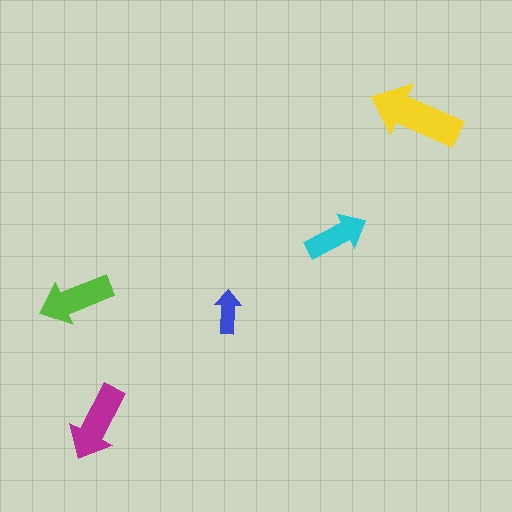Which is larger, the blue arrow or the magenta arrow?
The magenta one.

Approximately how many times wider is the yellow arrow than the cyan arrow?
About 1.5 times wider.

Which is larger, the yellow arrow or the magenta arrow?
The yellow one.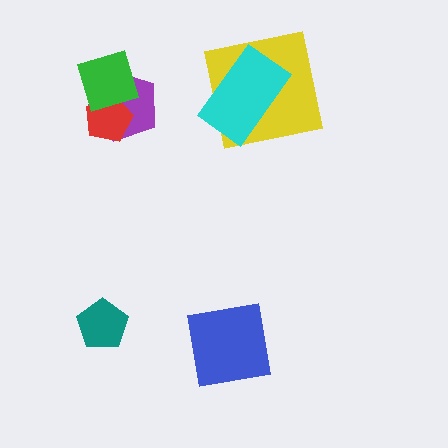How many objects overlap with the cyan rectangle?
1 object overlaps with the cyan rectangle.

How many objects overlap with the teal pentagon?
0 objects overlap with the teal pentagon.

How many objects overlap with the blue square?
0 objects overlap with the blue square.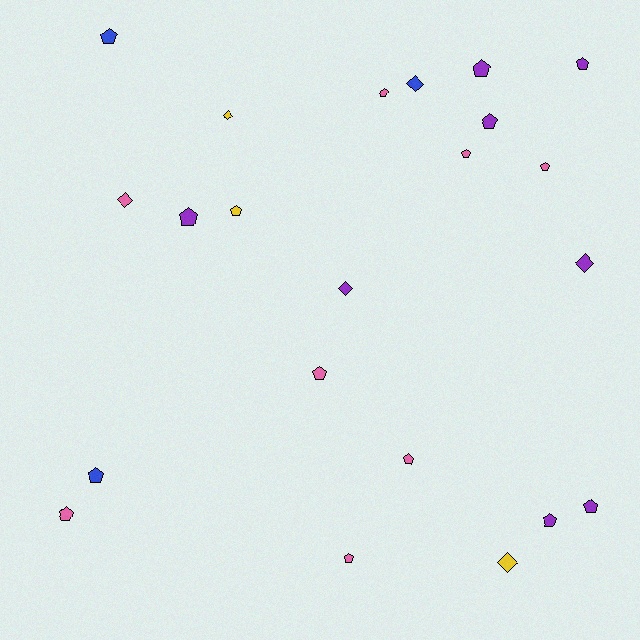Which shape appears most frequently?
Pentagon, with 16 objects.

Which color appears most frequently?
Pink, with 8 objects.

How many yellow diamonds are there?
There are 2 yellow diamonds.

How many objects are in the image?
There are 22 objects.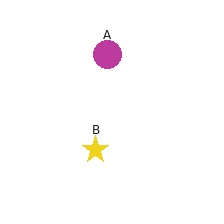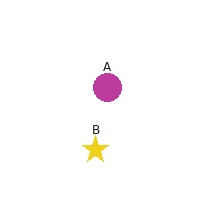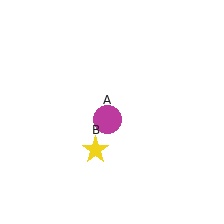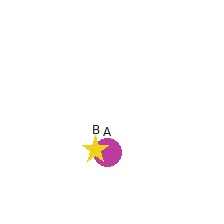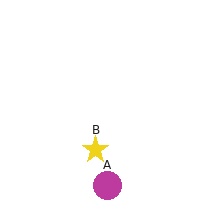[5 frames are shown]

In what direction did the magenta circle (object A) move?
The magenta circle (object A) moved down.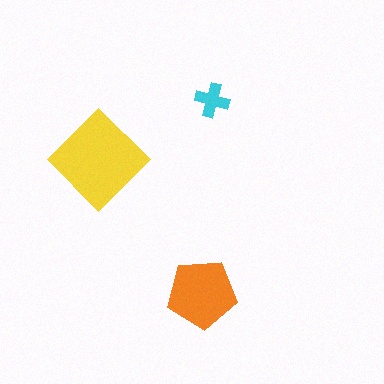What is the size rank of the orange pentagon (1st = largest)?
2nd.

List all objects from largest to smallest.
The yellow diamond, the orange pentagon, the cyan cross.